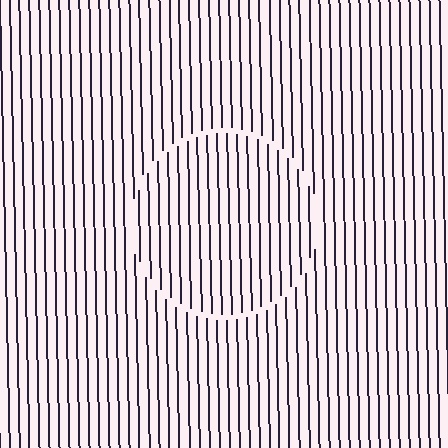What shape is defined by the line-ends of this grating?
An illusory circle. The interior of the shape contains the same grating, shifted by half a period — the contour is defined by the phase discontinuity where line-ends from the inner and outer gratings abut.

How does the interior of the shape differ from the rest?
The interior of the shape contains the same grating, shifted by half a period — the contour is defined by the phase discontinuity where line-ends from the inner and outer gratings abut.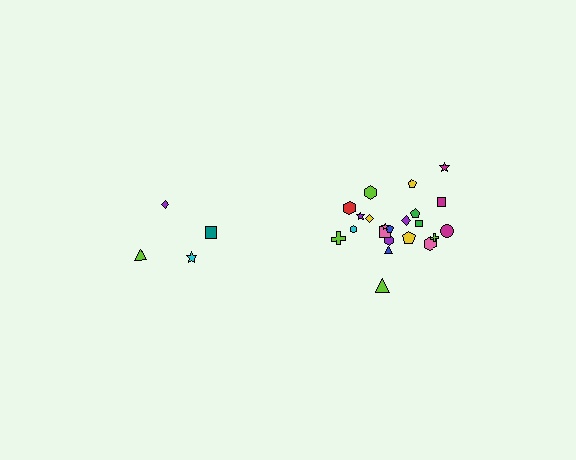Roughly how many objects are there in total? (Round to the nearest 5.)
Roughly 25 objects in total.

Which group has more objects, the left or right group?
The right group.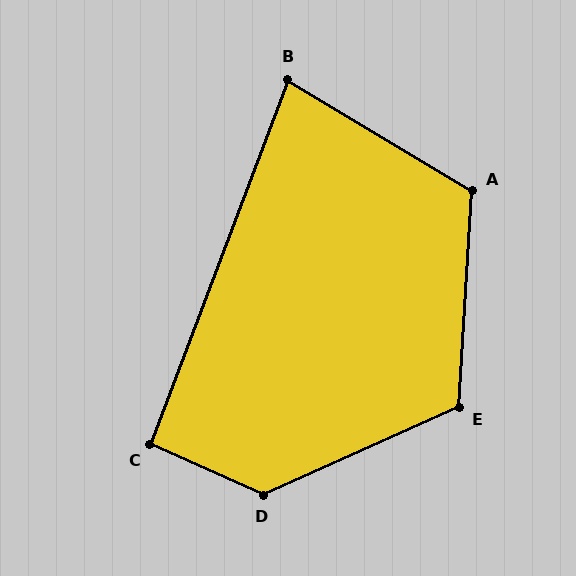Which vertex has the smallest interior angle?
B, at approximately 80 degrees.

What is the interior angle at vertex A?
Approximately 118 degrees (obtuse).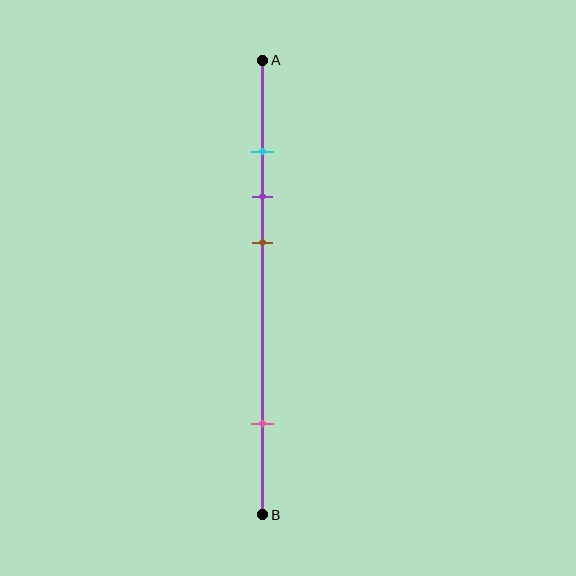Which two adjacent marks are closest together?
The cyan and purple marks are the closest adjacent pair.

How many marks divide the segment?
There are 4 marks dividing the segment.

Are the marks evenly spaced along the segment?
No, the marks are not evenly spaced.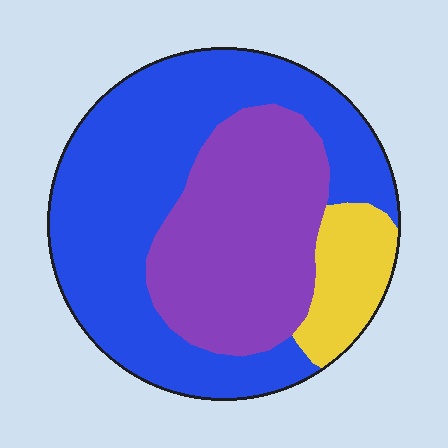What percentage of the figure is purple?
Purple takes up about one third (1/3) of the figure.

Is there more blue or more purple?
Blue.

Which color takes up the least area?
Yellow, at roughly 10%.